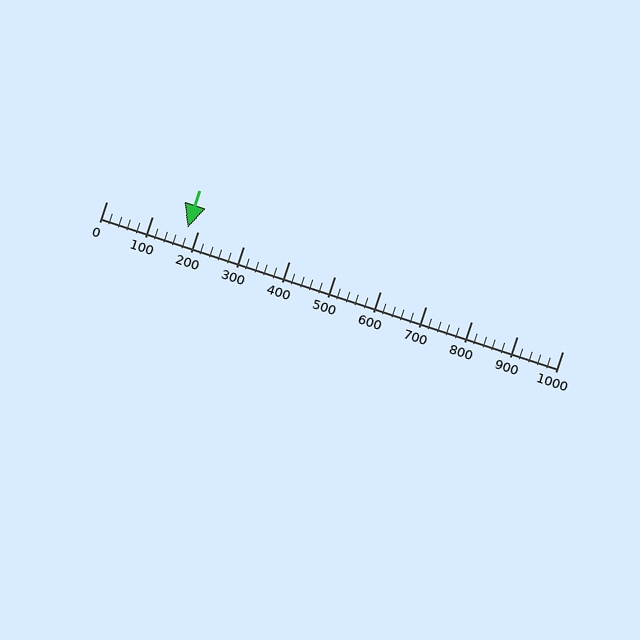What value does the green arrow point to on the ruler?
The green arrow points to approximately 178.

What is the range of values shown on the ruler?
The ruler shows values from 0 to 1000.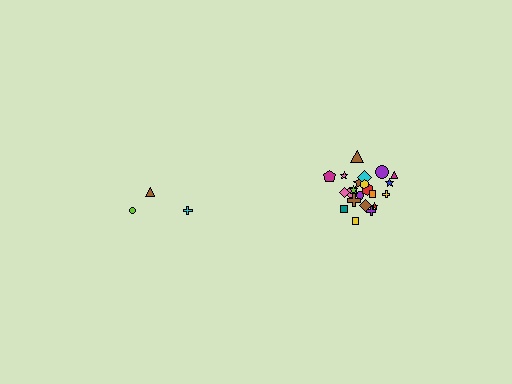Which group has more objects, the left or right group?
The right group.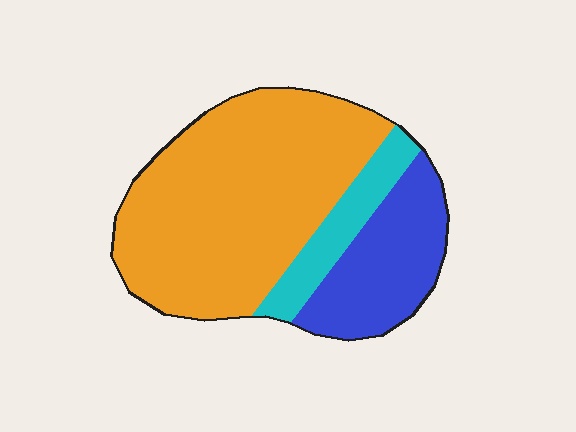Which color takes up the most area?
Orange, at roughly 65%.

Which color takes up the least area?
Cyan, at roughly 15%.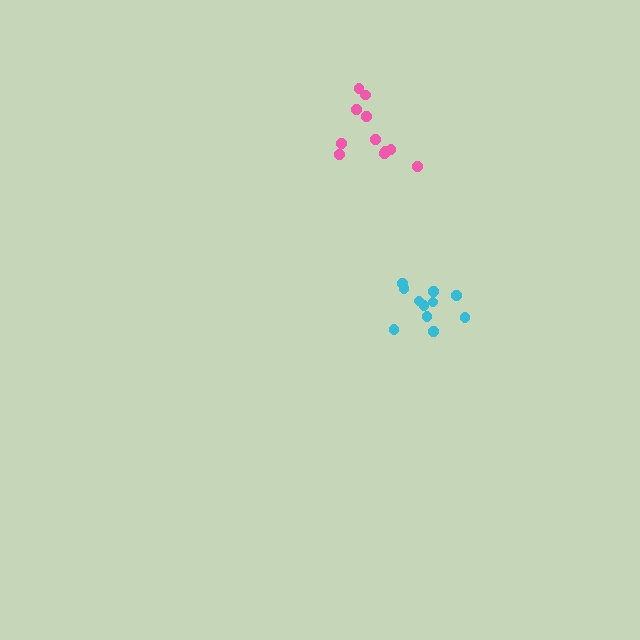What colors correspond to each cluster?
The clusters are colored: cyan, pink.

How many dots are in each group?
Group 1: 11 dots, Group 2: 11 dots (22 total).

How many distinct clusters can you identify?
There are 2 distinct clusters.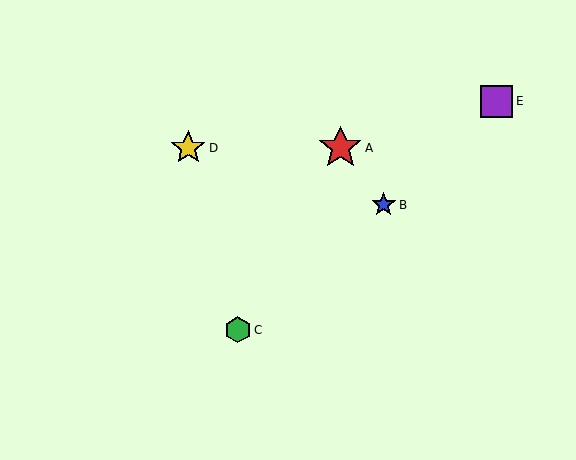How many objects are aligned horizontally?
2 objects (A, D) are aligned horizontally.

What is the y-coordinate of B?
Object B is at y≈205.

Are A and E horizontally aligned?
No, A is at y≈148 and E is at y≈101.